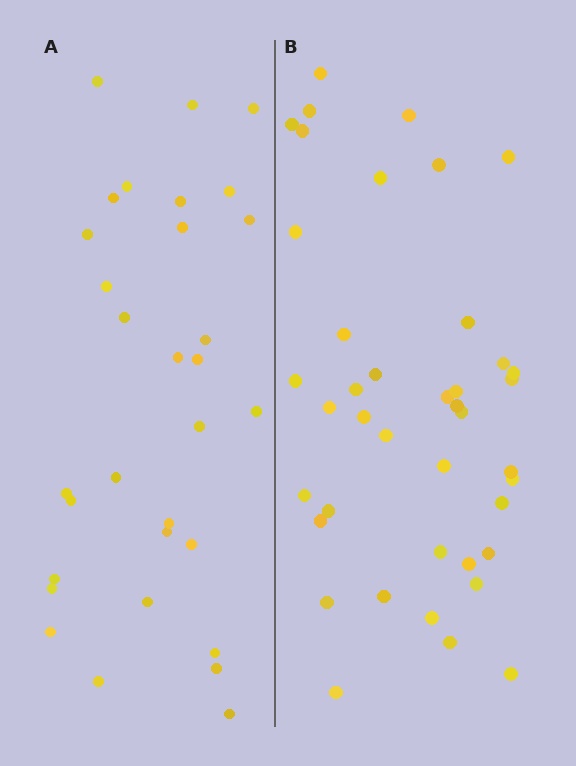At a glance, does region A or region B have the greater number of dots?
Region B (the right region) has more dots.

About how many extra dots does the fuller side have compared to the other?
Region B has roughly 10 or so more dots than region A.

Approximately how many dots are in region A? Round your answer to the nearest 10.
About 30 dots. (The exact count is 31, which rounds to 30.)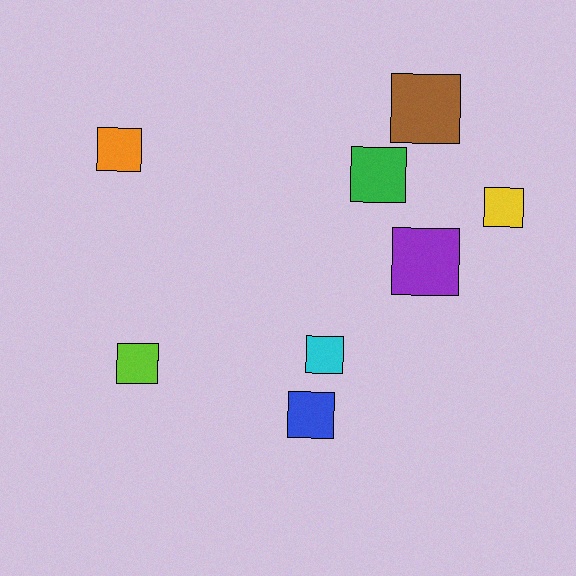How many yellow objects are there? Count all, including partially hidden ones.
There is 1 yellow object.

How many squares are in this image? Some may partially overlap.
There are 8 squares.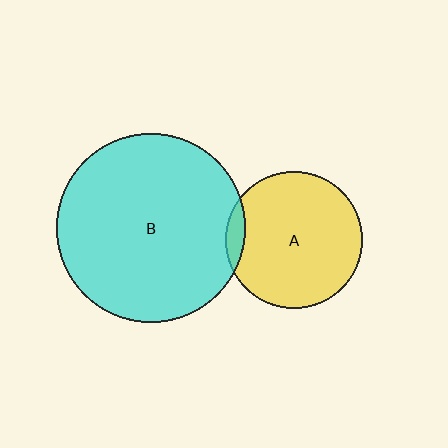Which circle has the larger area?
Circle B (cyan).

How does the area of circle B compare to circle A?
Approximately 1.9 times.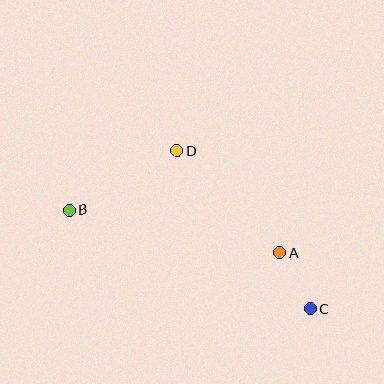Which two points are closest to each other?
Points A and C are closest to each other.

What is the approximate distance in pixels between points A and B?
The distance between A and B is approximately 214 pixels.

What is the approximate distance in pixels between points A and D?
The distance between A and D is approximately 144 pixels.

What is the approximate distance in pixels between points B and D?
The distance between B and D is approximately 123 pixels.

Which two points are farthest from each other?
Points B and C are farthest from each other.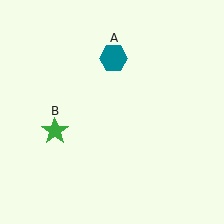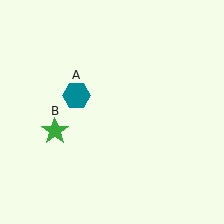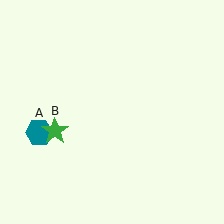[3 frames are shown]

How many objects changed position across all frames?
1 object changed position: teal hexagon (object A).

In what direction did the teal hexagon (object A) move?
The teal hexagon (object A) moved down and to the left.